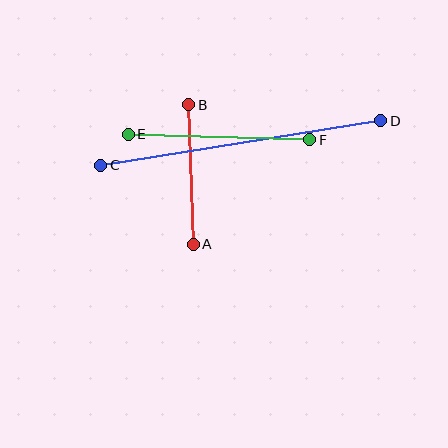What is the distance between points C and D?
The distance is approximately 284 pixels.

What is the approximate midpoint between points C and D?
The midpoint is at approximately (241, 143) pixels.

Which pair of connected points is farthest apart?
Points C and D are farthest apart.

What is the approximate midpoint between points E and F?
The midpoint is at approximately (219, 137) pixels.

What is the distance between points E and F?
The distance is approximately 181 pixels.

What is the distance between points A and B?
The distance is approximately 140 pixels.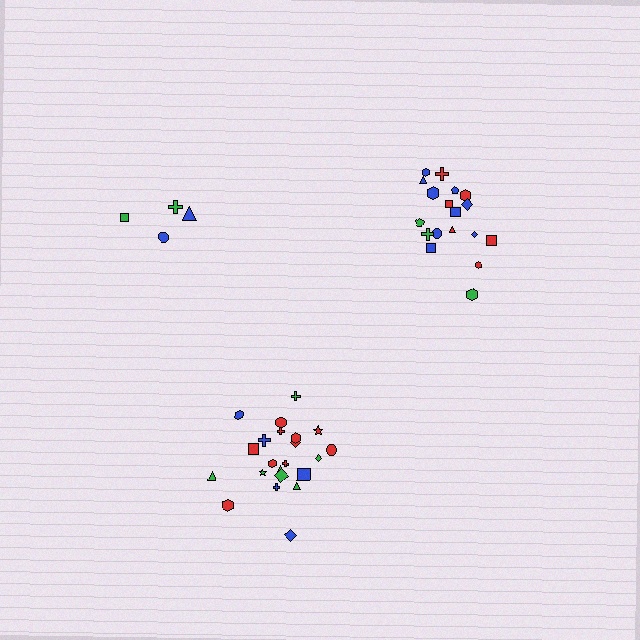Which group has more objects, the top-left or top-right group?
The top-right group.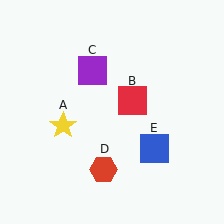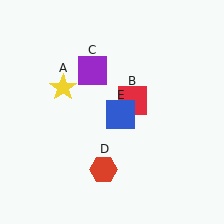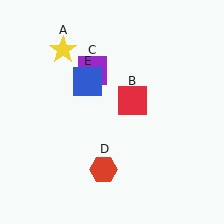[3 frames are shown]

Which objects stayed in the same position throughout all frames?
Red square (object B) and purple square (object C) and red hexagon (object D) remained stationary.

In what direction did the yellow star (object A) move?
The yellow star (object A) moved up.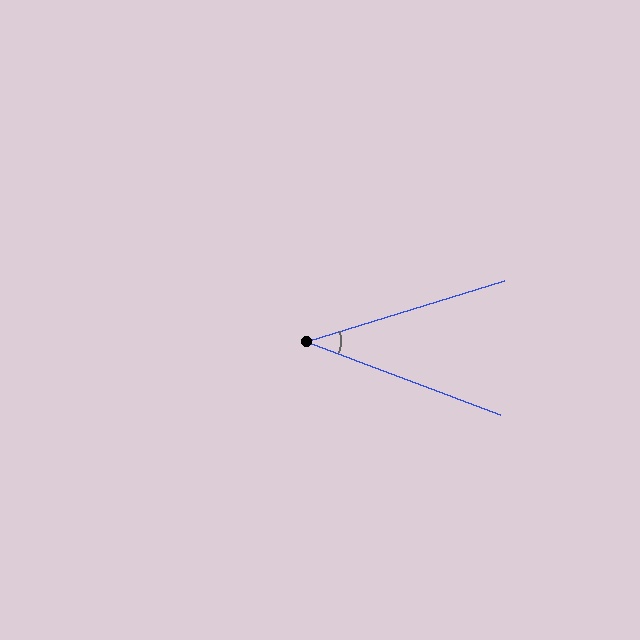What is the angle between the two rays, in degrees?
Approximately 38 degrees.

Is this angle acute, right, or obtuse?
It is acute.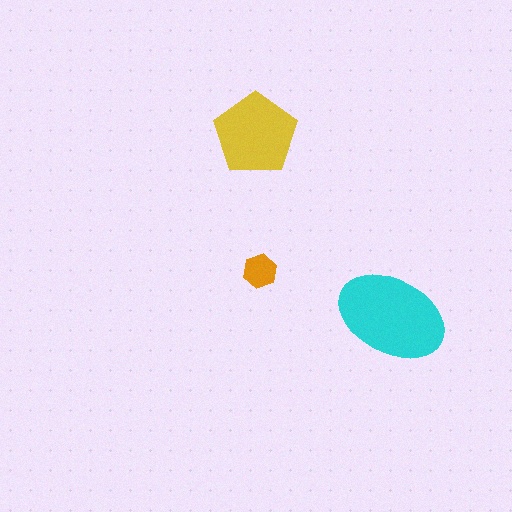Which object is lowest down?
The cyan ellipse is bottommost.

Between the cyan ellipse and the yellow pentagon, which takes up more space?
The cyan ellipse.